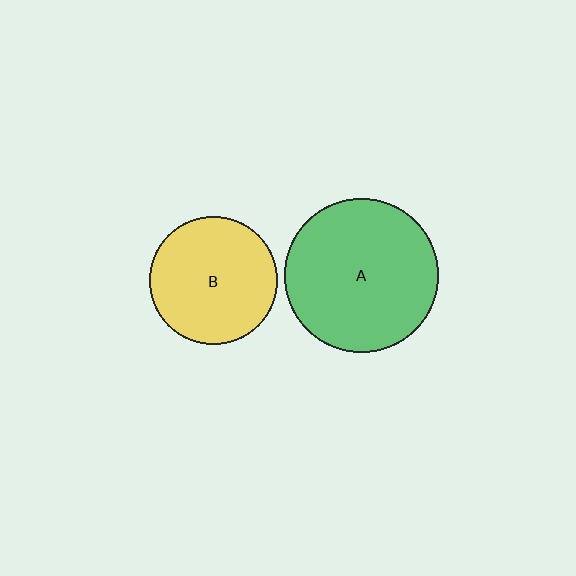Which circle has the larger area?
Circle A (green).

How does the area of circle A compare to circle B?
Approximately 1.4 times.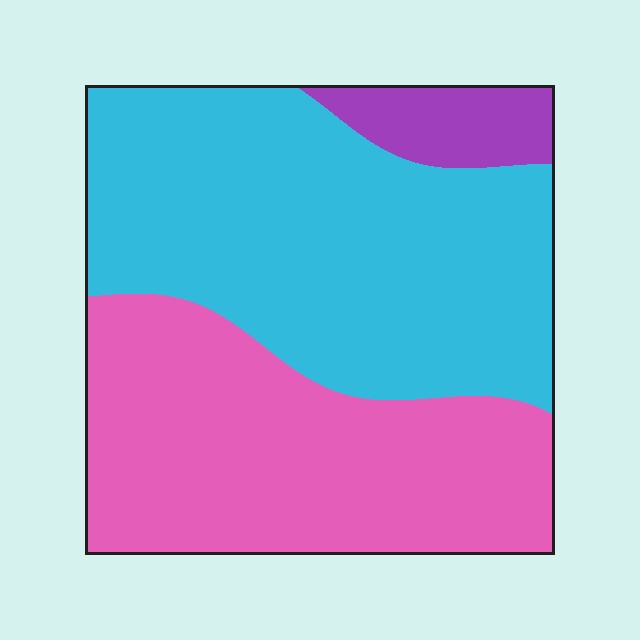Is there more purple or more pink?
Pink.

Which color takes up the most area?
Cyan, at roughly 50%.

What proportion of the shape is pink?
Pink covers roughly 40% of the shape.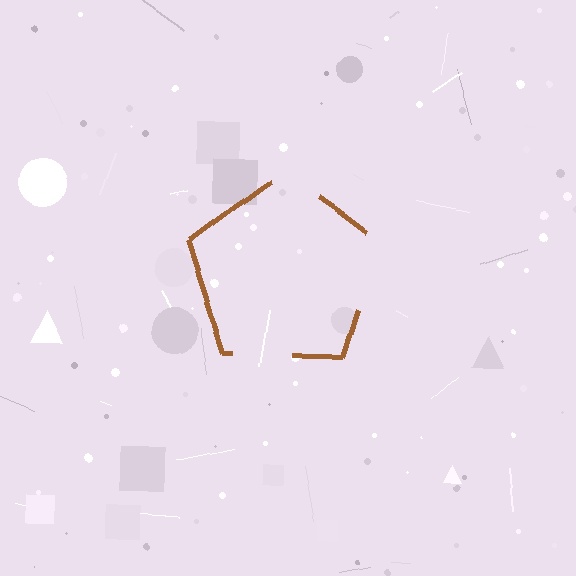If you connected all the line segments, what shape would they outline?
They would outline a pentagon.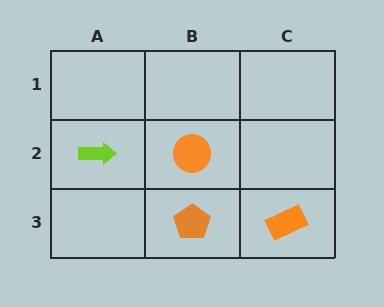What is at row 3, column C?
An orange rectangle.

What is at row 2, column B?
An orange circle.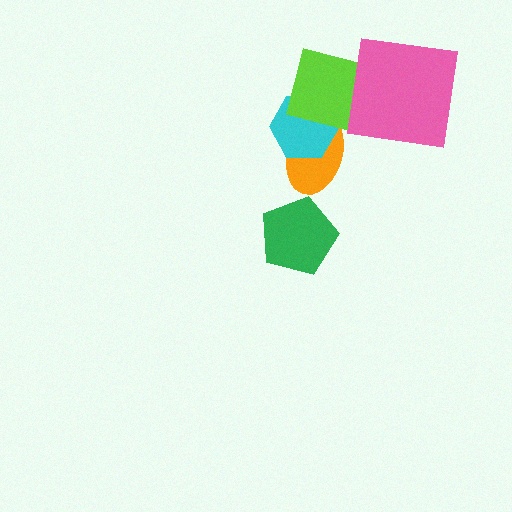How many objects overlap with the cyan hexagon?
2 objects overlap with the cyan hexagon.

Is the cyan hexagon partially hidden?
Yes, it is partially covered by another shape.